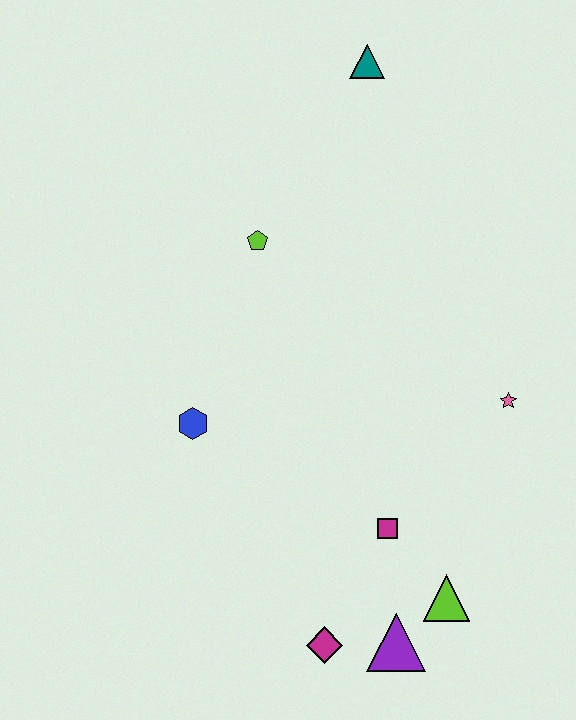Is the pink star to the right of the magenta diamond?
Yes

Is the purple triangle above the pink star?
No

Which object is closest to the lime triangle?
The purple triangle is closest to the lime triangle.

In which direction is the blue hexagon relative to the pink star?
The blue hexagon is to the left of the pink star.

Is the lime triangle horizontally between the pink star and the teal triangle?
Yes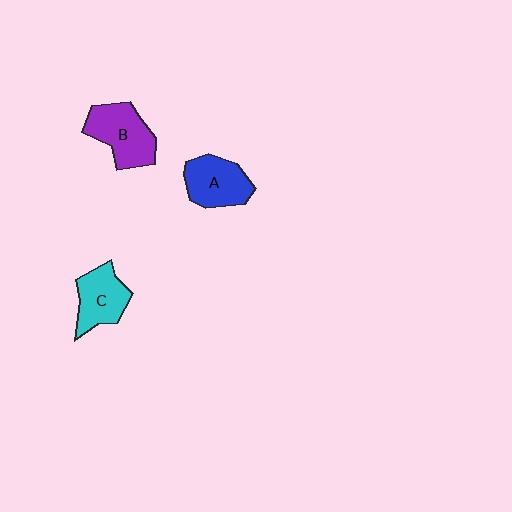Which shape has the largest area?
Shape B (purple).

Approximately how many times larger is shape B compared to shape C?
Approximately 1.2 times.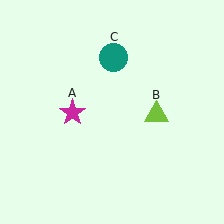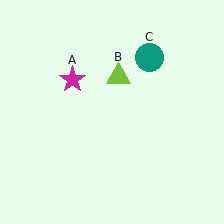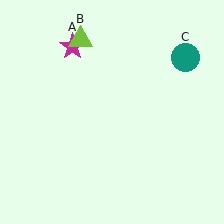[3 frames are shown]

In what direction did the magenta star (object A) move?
The magenta star (object A) moved up.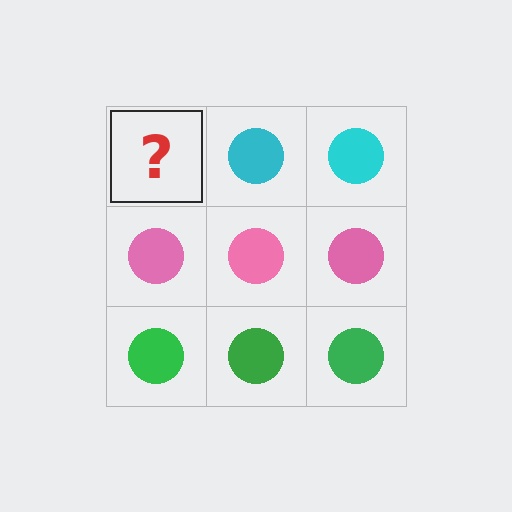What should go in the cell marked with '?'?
The missing cell should contain a cyan circle.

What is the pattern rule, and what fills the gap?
The rule is that each row has a consistent color. The gap should be filled with a cyan circle.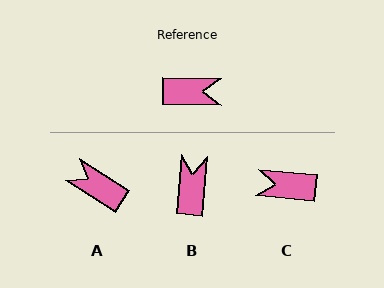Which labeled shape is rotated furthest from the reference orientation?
C, about 175 degrees away.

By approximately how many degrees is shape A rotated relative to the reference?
Approximately 148 degrees counter-clockwise.